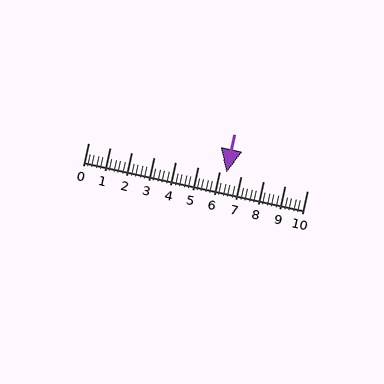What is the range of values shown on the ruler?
The ruler shows values from 0 to 10.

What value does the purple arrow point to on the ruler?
The purple arrow points to approximately 6.3.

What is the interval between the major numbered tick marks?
The major tick marks are spaced 1 units apart.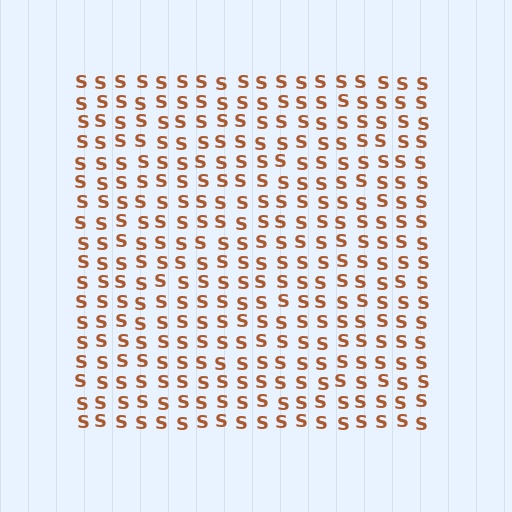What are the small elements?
The small elements are letter S's.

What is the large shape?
The large shape is a square.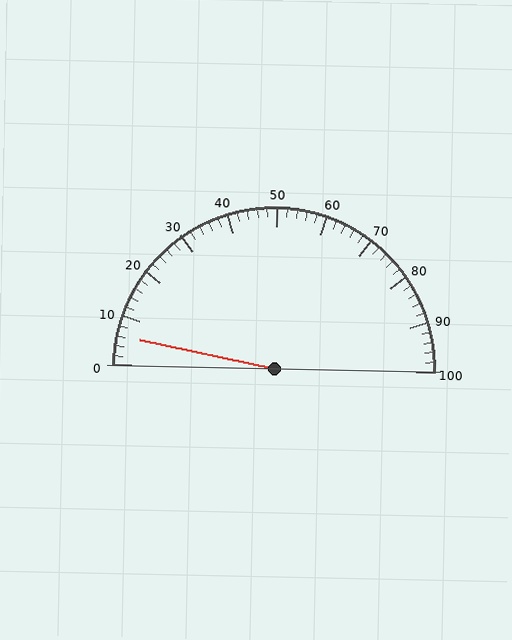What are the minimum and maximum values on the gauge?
The gauge ranges from 0 to 100.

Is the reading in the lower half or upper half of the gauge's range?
The reading is in the lower half of the range (0 to 100).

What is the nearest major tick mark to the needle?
The nearest major tick mark is 10.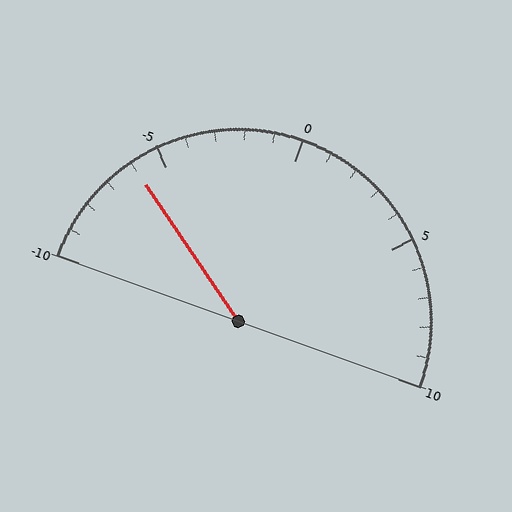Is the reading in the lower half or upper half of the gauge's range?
The reading is in the lower half of the range (-10 to 10).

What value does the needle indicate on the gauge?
The needle indicates approximately -6.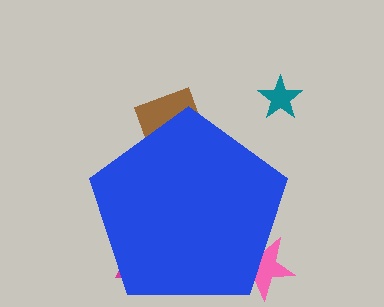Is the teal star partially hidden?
No, the teal star is fully visible.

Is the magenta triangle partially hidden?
Yes, the magenta triangle is partially hidden behind the blue pentagon.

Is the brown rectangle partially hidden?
Yes, the brown rectangle is partially hidden behind the blue pentagon.